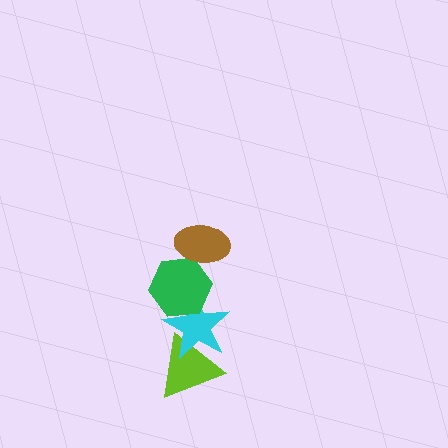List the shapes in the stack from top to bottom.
From top to bottom: the brown ellipse, the green hexagon, the cyan star, the lime triangle.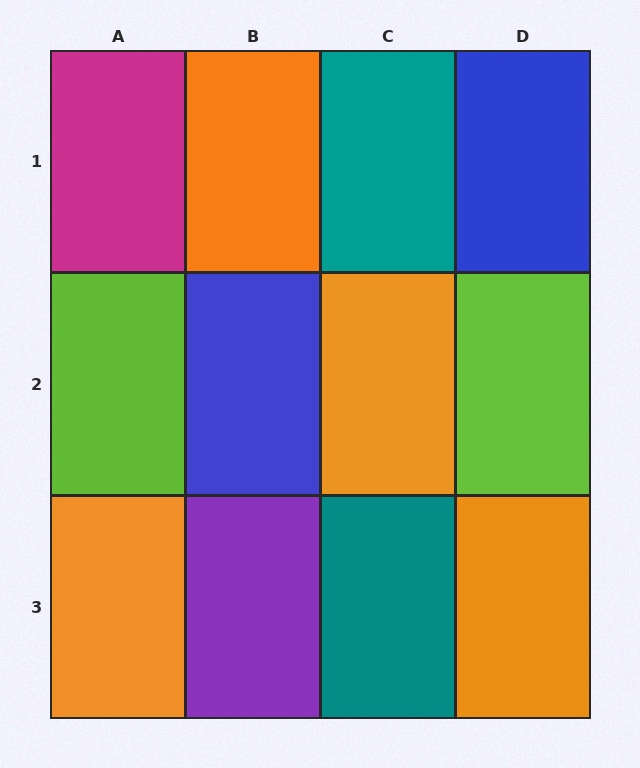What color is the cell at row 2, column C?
Orange.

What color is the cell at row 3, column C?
Teal.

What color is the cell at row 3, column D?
Orange.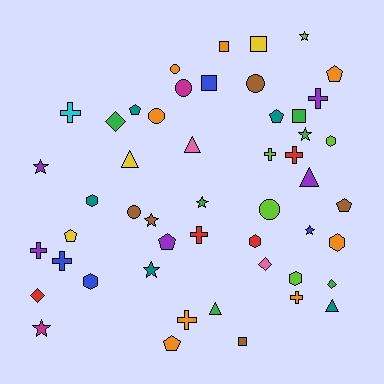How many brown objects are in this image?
There are 5 brown objects.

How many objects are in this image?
There are 50 objects.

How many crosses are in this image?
There are 9 crosses.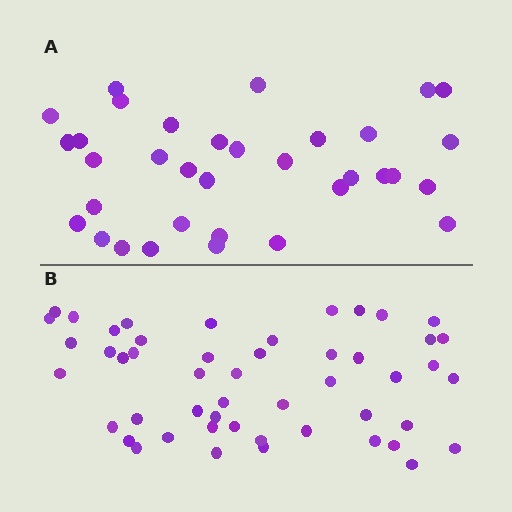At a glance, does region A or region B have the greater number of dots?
Region B (the bottom region) has more dots.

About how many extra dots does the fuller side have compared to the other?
Region B has approximately 15 more dots than region A.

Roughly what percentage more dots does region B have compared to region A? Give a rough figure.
About 45% more.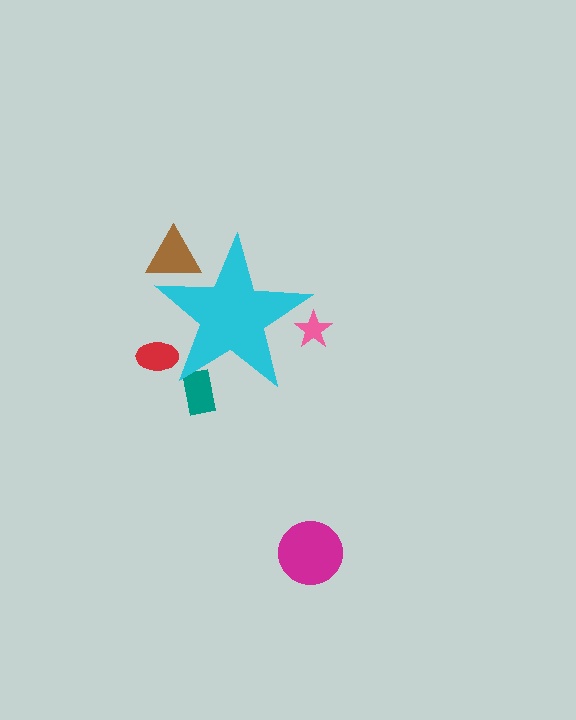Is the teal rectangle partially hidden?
Yes, the teal rectangle is partially hidden behind the cyan star.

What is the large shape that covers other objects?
A cyan star.